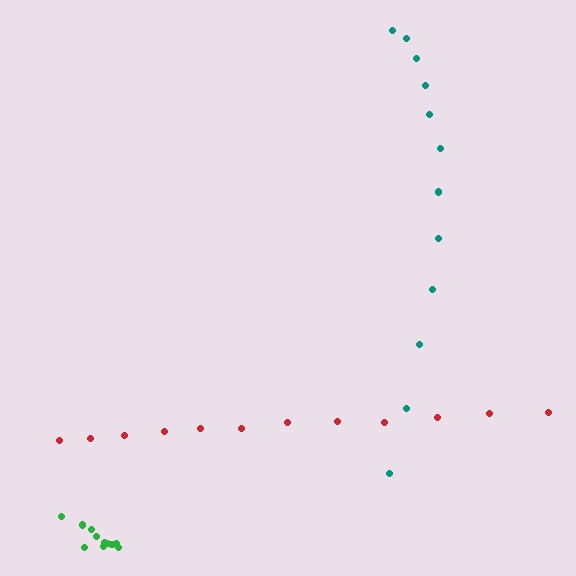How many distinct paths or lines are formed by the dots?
There are 3 distinct paths.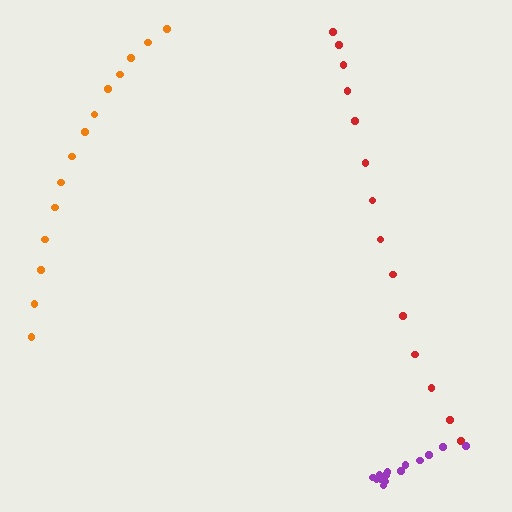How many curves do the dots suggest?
There are 3 distinct paths.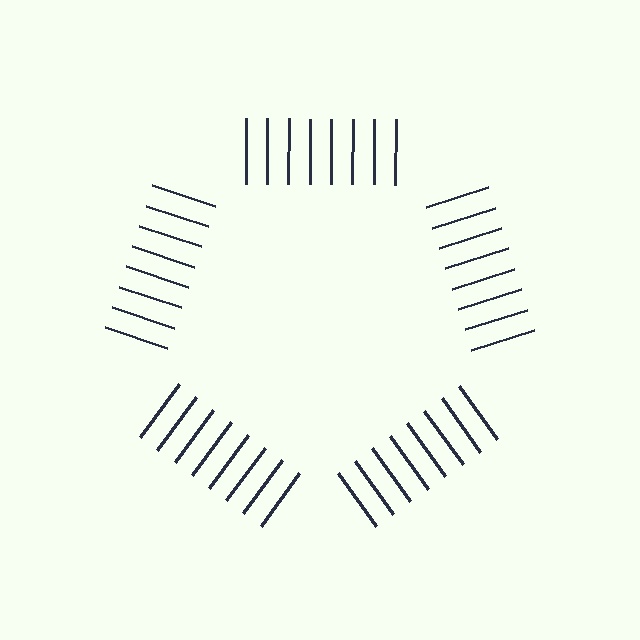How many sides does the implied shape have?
5 sides — the line-ends trace a pentagon.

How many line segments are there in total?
40 — 8 along each of the 5 edges.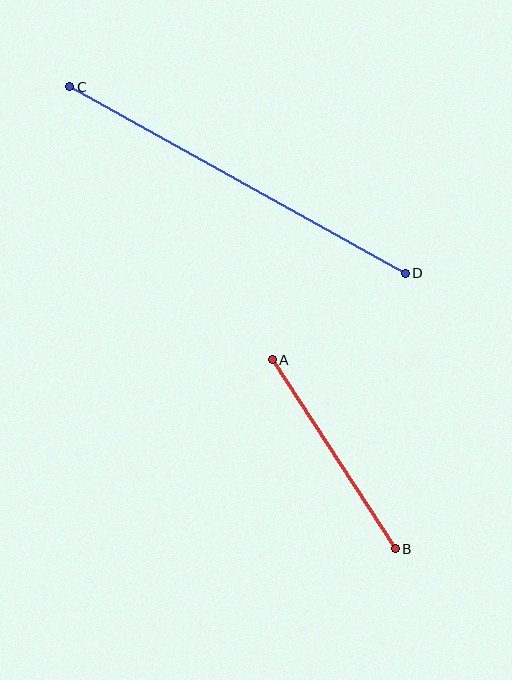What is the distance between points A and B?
The distance is approximately 226 pixels.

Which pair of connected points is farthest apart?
Points C and D are farthest apart.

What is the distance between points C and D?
The distance is approximately 384 pixels.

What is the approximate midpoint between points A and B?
The midpoint is at approximately (334, 454) pixels.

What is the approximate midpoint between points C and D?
The midpoint is at approximately (237, 180) pixels.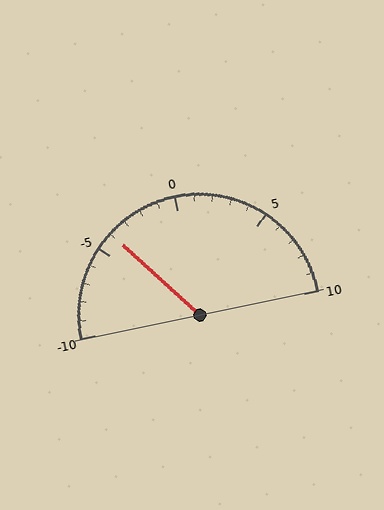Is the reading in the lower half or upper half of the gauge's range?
The reading is in the lower half of the range (-10 to 10).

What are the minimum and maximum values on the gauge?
The gauge ranges from -10 to 10.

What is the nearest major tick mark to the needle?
The nearest major tick mark is -5.